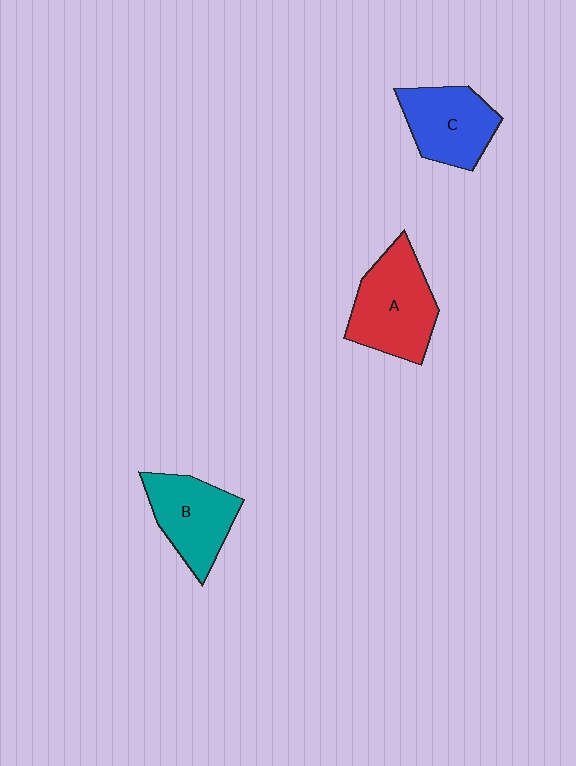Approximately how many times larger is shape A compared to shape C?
Approximately 1.2 times.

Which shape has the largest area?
Shape A (red).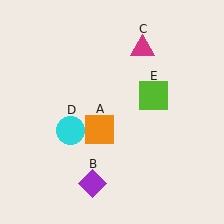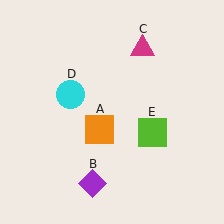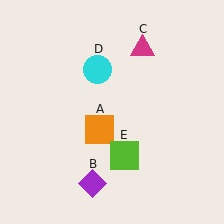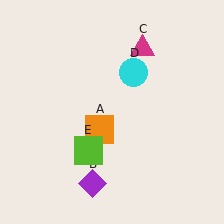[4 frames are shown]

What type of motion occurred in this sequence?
The cyan circle (object D), lime square (object E) rotated clockwise around the center of the scene.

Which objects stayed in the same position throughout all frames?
Orange square (object A) and purple diamond (object B) and magenta triangle (object C) remained stationary.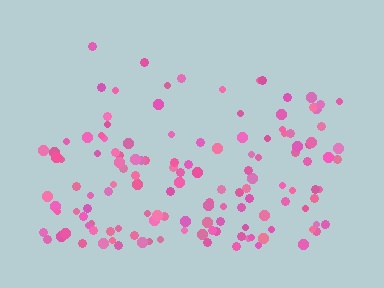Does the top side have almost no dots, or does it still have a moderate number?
Still a moderate number, just noticeably fewer than the bottom.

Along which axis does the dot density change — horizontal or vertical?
Vertical.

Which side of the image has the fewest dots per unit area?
The top.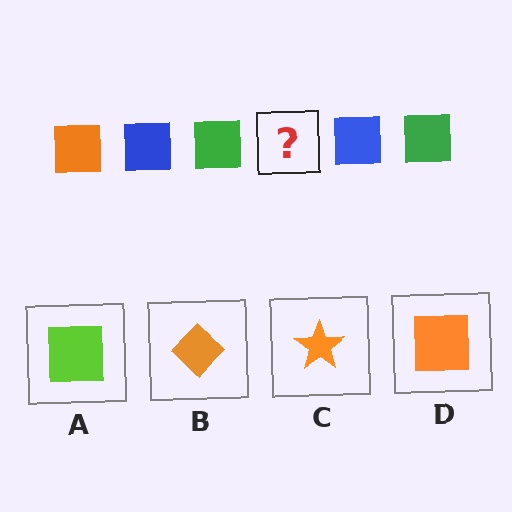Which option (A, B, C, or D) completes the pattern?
D.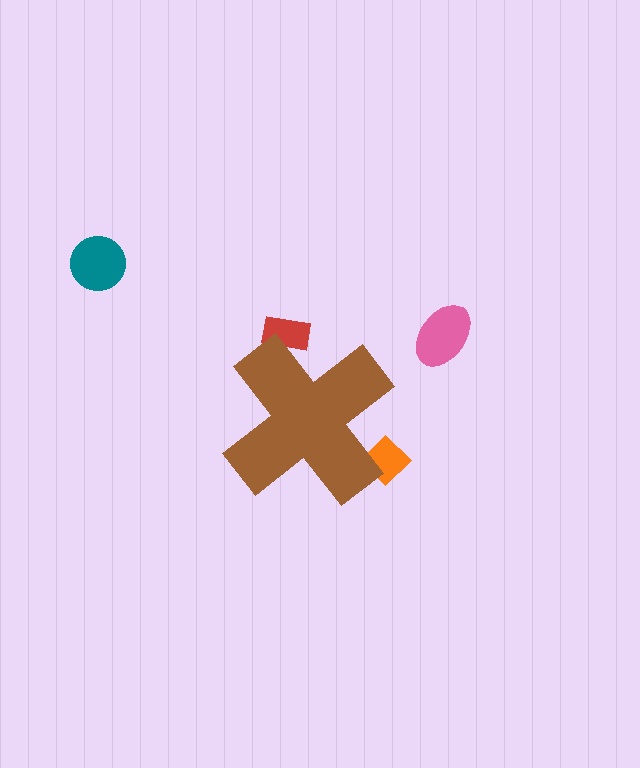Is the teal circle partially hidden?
No, the teal circle is fully visible.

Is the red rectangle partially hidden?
Yes, the red rectangle is partially hidden behind the brown cross.